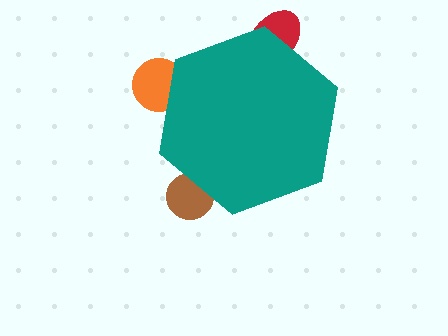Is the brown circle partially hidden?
Yes, the brown circle is partially hidden behind the teal hexagon.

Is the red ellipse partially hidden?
Yes, the red ellipse is partially hidden behind the teal hexagon.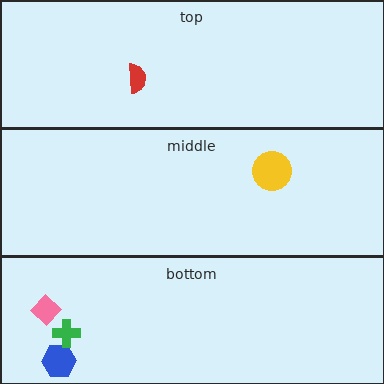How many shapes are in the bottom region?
3.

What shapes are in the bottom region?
The blue hexagon, the pink diamond, the green cross.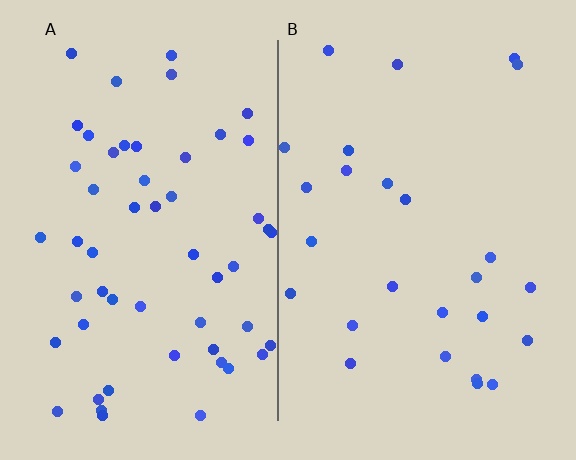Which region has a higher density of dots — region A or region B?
A (the left).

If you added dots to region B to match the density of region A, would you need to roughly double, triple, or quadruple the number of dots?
Approximately double.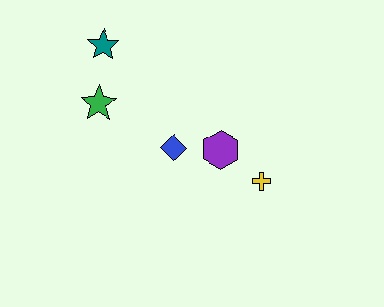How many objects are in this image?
There are 5 objects.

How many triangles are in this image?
There are no triangles.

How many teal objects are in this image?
There is 1 teal object.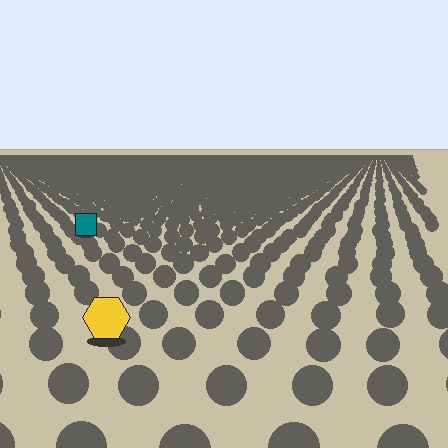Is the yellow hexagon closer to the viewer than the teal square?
Yes. The yellow hexagon is closer — you can tell from the texture gradient: the ground texture is coarser near it.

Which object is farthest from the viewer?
The teal square is farthest from the viewer. It appears smaller and the ground texture around it is denser.